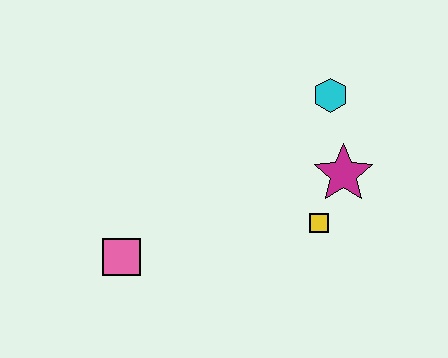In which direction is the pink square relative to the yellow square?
The pink square is to the left of the yellow square.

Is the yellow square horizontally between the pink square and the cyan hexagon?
Yes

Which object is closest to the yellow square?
The magenta star is closest to the yellow square.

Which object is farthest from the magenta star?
The pink square is farthest from the magenta star.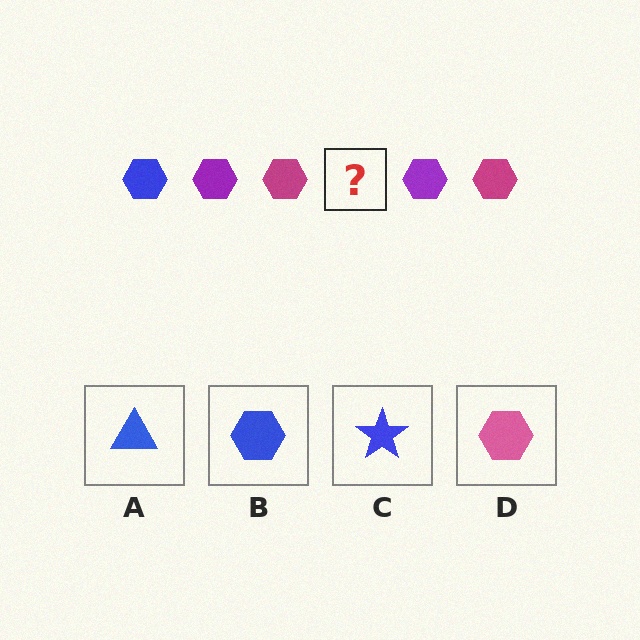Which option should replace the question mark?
Option B.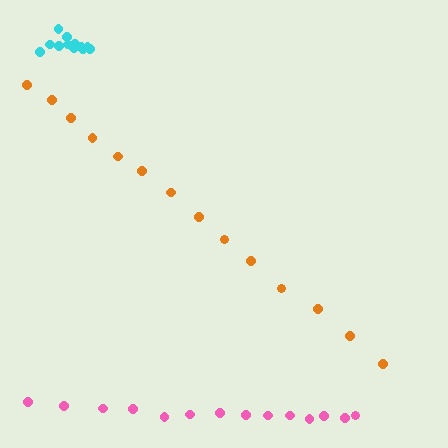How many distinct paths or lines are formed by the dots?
There are 3 distinct paths.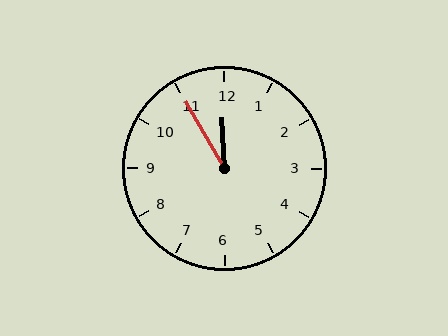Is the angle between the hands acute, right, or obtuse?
It is acute.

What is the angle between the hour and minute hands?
Approximately 28 degrees.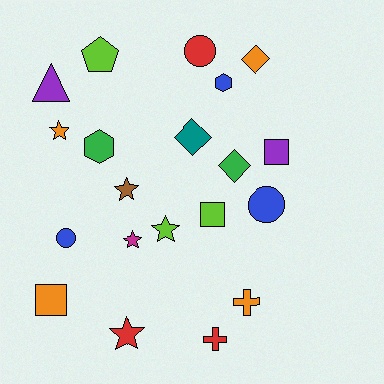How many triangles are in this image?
There is 1 triangle.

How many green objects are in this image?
There are 2 green objects.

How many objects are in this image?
There are 20 objects.